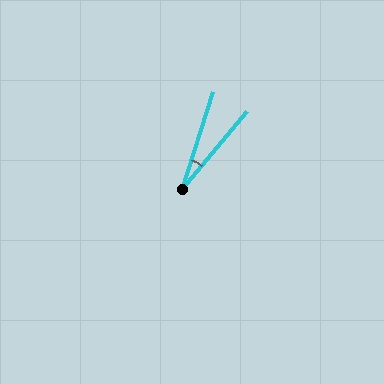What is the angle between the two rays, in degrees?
Approximately 23 degrees.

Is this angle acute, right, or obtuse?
It is acute.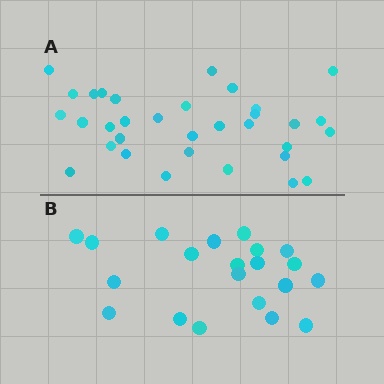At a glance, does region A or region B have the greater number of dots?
Region A (the top region) has more dots.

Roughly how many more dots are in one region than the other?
Region A has roughly 12 or so more dots than region B.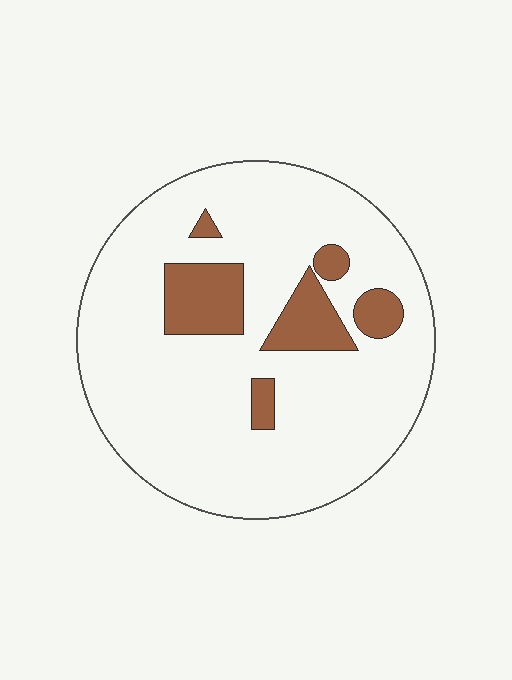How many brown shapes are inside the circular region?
6.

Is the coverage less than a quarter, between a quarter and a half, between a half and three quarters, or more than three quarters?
Less than a quarter.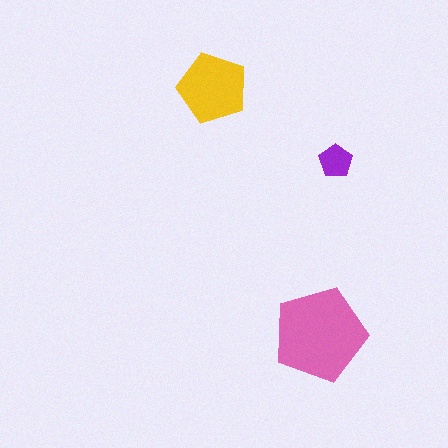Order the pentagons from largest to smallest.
the pink one, the yellow one, the purple one.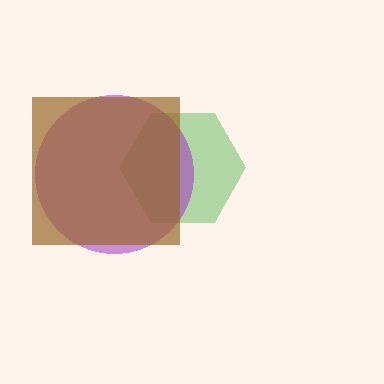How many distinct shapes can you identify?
There are 3 distinct shapes: a green hexagon, a purple circle, a brown square.